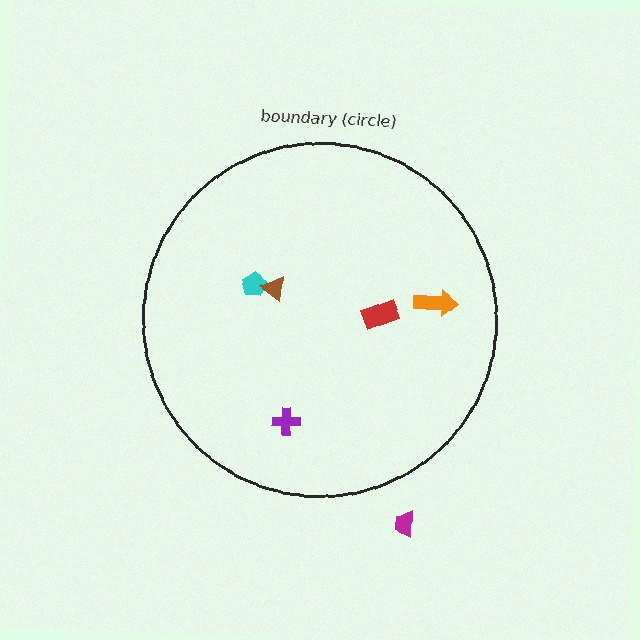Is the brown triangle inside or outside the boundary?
Inside.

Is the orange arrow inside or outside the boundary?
Inside.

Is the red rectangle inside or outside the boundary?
Inside.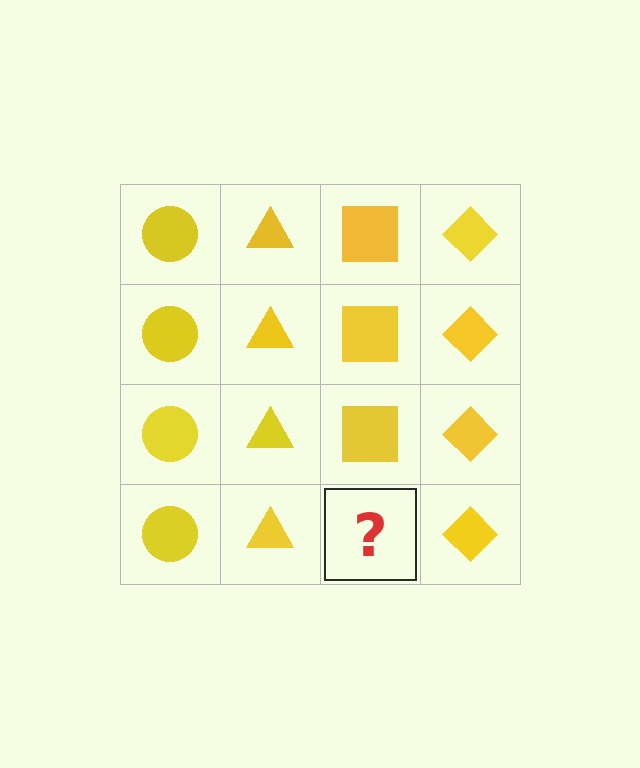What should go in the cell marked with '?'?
The missing cell should contain a yellow square.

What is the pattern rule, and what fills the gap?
The rule is that each column has a consistent shape. The gap should be filled with a yellow square.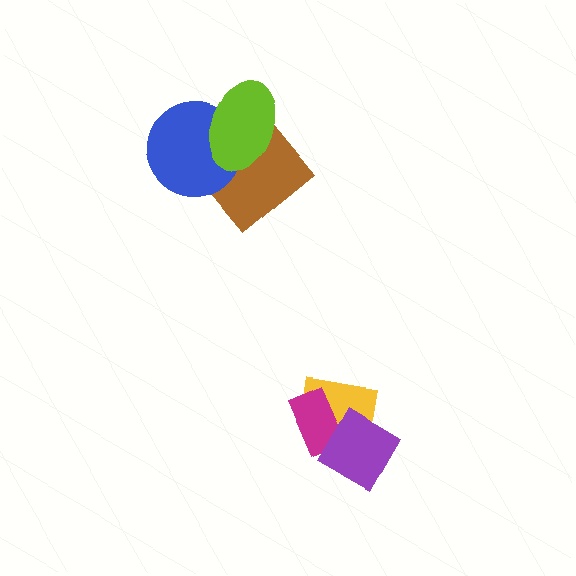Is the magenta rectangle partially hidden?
Yes, it is partially covered by another shape.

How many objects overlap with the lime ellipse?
2 objects overlap with the lime ellipse.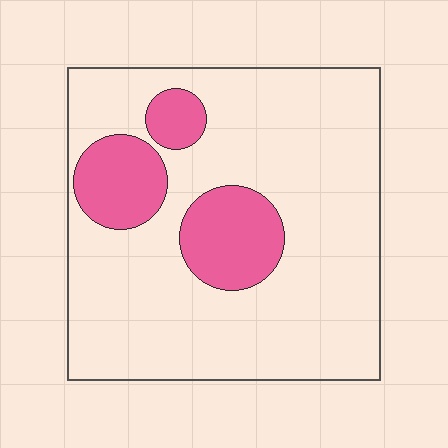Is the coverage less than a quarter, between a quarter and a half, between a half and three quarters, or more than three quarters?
Less than a quarter.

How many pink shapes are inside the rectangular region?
3.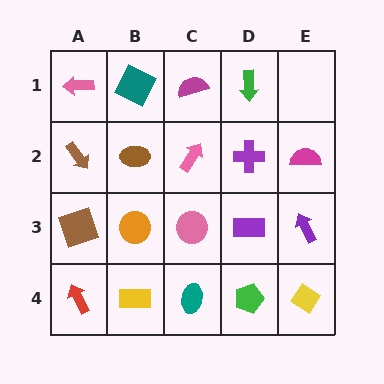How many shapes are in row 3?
5 shapes.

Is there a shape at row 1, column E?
No, that cell is empty.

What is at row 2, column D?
A purple cross.